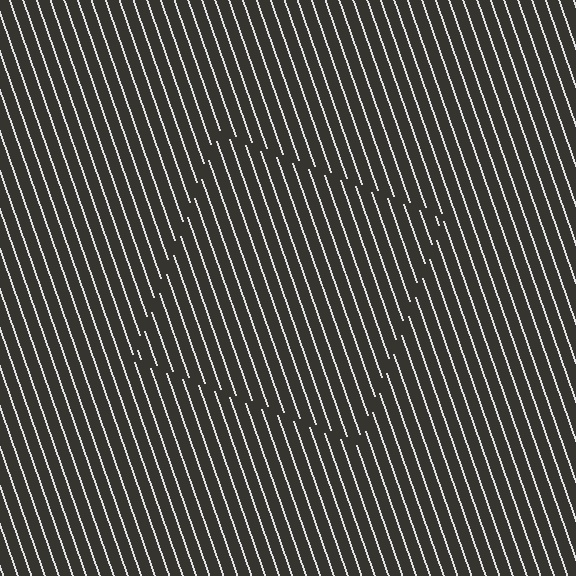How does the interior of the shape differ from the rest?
The interior of the shape contains the same grating, shifted by half a period — the contour is defined by the phase discontinuity where line-ends from the inner and outer gratings abut.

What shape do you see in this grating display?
An illusory square. The interior of the shape contains the same grating, shifted by half a period — the contour is defined by the phase discontinuity where line-ends from the inner and outer gratings abut.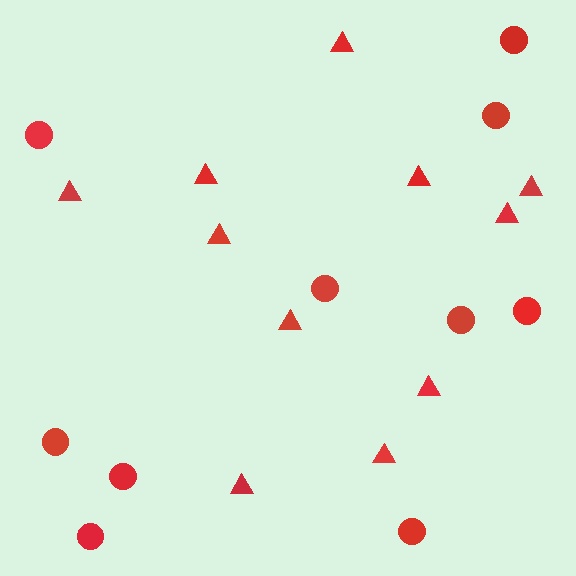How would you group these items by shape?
There are 2 groups: one group of triangles (11) and one group of circles (10).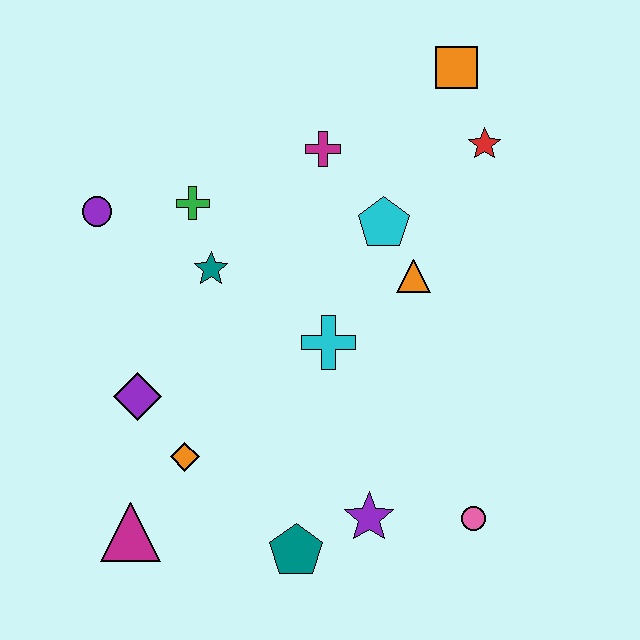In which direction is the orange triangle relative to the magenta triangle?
The orange triangle is to the right of the magenta triangle.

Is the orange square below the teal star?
No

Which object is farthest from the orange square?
The magenta triangle is farthest from the orange square.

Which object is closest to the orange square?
The red star is closest to the orange square.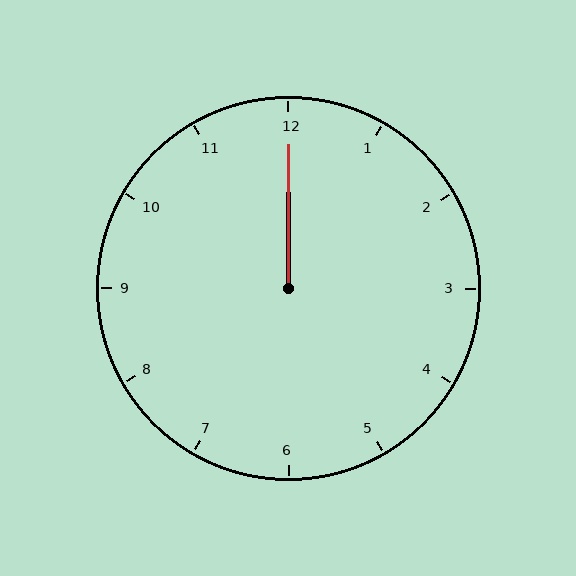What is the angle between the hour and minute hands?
Approximately 0 degrees.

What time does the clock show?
12:00.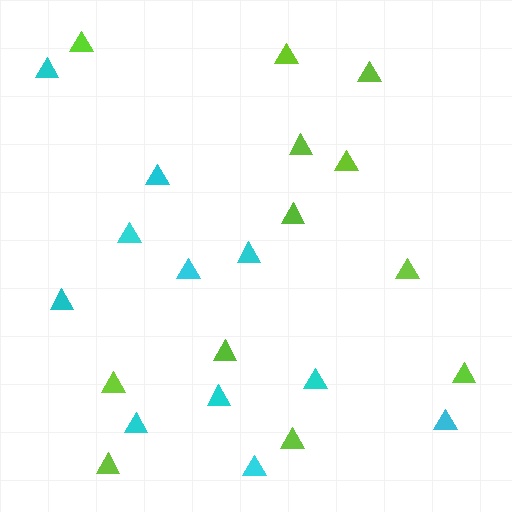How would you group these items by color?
There are 2 groups: one group of lime triangles (12) and one group of cyan triangles (11).